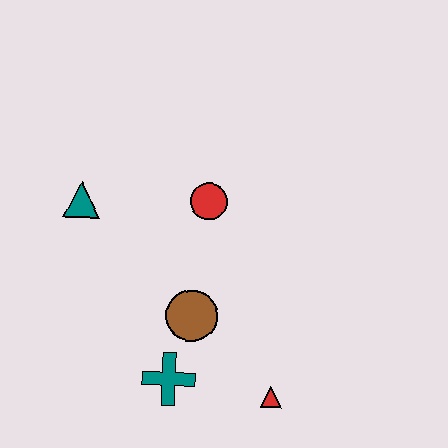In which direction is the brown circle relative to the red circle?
The brown circle is below the red circle.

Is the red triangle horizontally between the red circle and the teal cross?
No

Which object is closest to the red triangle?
The teal cross is closest to the red triangle.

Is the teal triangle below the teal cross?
No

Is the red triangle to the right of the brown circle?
Yes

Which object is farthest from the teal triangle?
The red triangle is farthest from the teal triangle.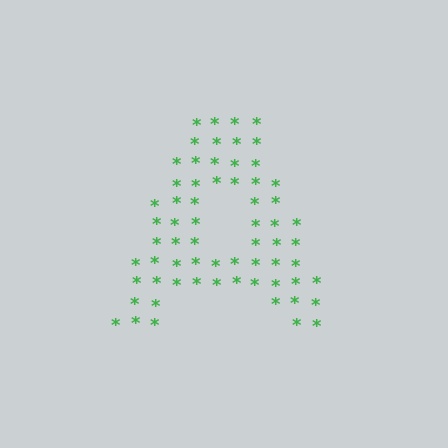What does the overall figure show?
The overall figure shows the letter A.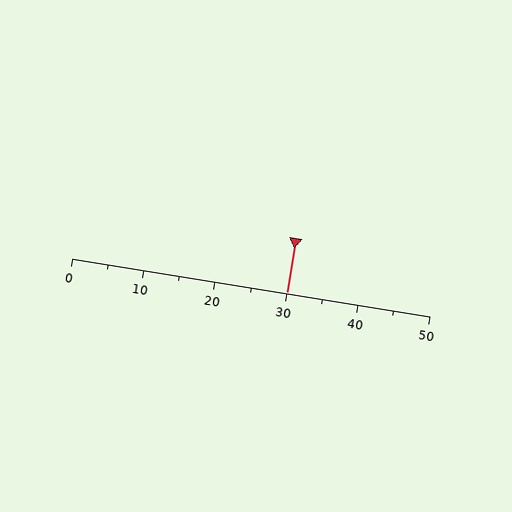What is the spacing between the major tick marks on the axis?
The major ticks are spaced 10 apart.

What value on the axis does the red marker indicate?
The marker indicates approximately 30.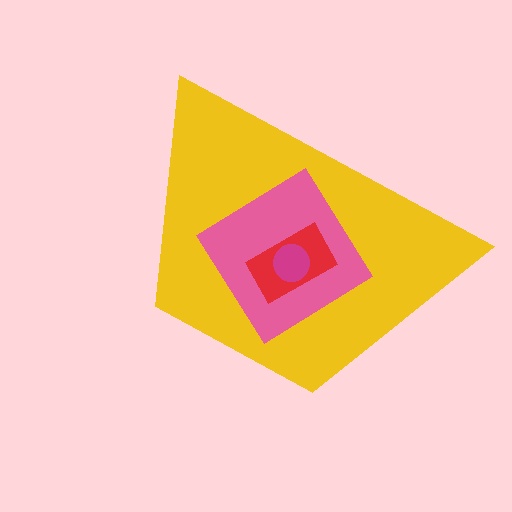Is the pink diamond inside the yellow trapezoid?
Yes.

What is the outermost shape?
The yellow trapezoid.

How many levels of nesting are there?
4.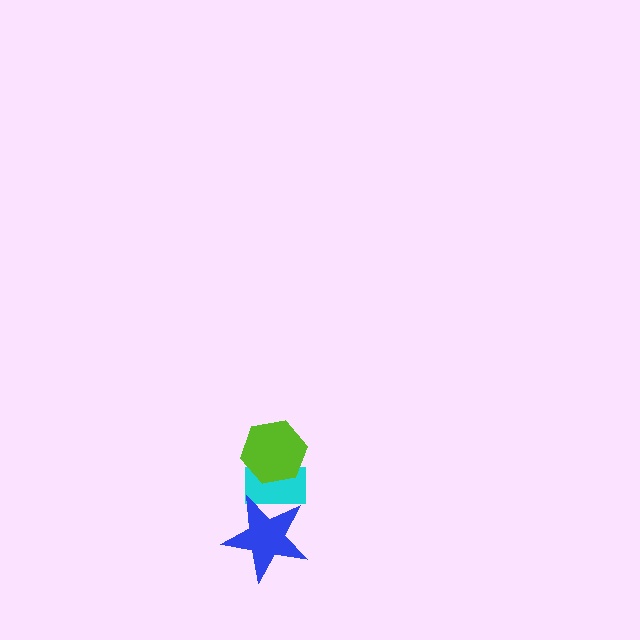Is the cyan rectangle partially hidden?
Yes, it is partially covered by another shape.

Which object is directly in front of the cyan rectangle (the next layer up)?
The lime hexagon is directly in front of the cyan rectangle.